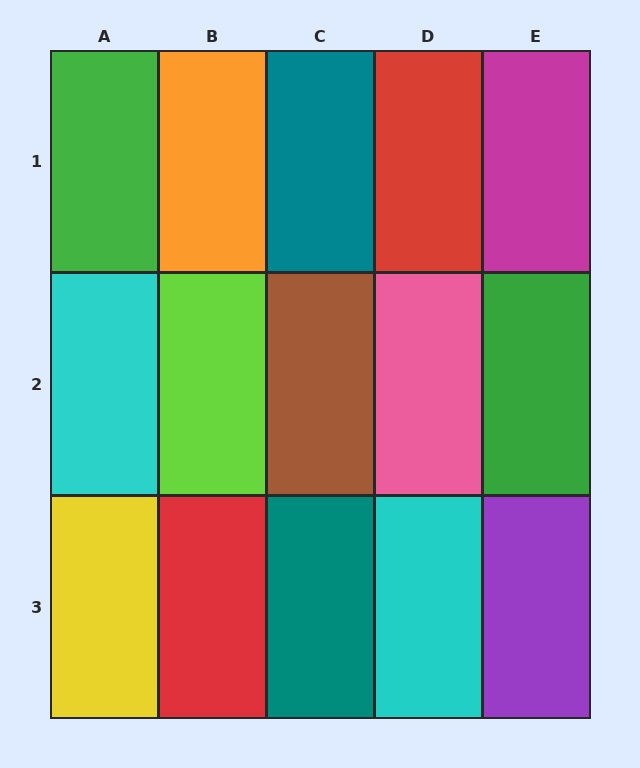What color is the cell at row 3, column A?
Yellow.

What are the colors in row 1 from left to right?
Green, orange, teal, red, magenta.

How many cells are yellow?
1 cell is yellow.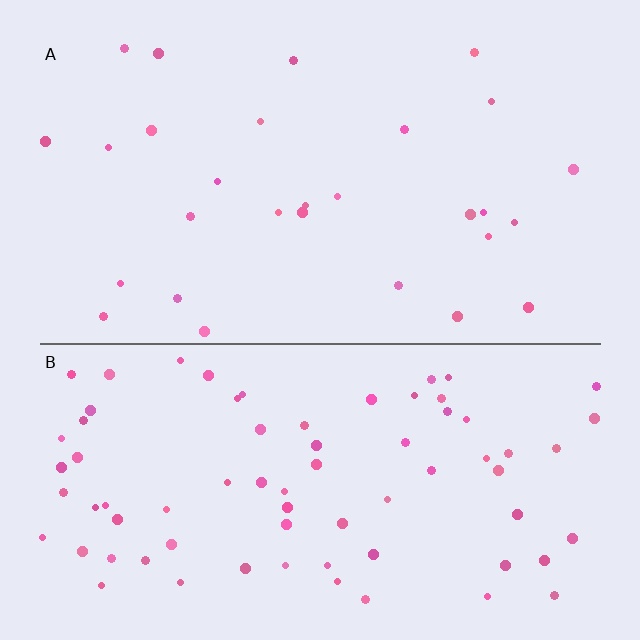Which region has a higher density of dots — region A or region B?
B (the bottom).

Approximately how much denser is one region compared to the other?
Approximately 2.6× — region B over region A.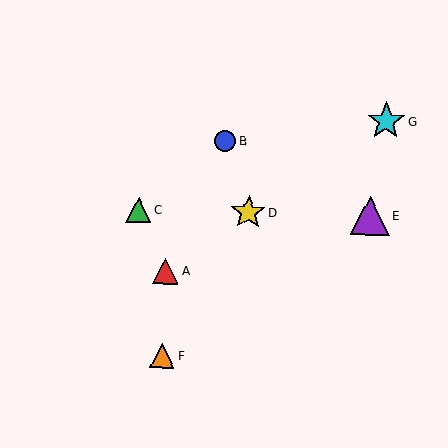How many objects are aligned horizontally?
3 objects (C, D, E) are aligned horizontally.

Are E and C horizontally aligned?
Yes, both are at y≈215.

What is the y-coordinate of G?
Object G is at y≈121.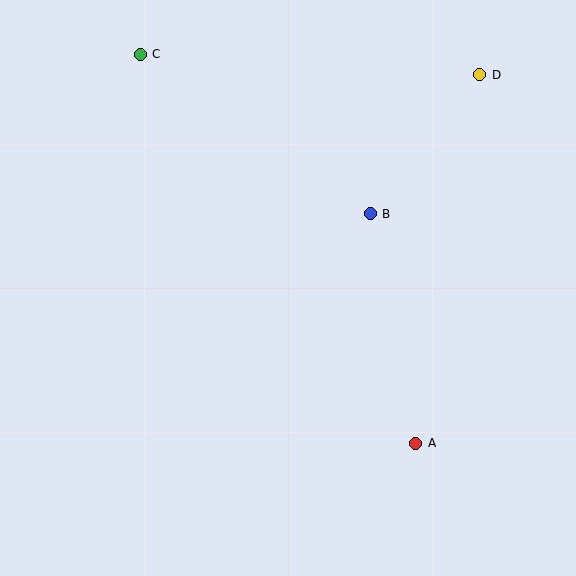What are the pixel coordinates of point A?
Point A is at (416, 443).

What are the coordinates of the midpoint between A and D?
The midpoint between A and D is at (448, 259).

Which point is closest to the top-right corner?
Point D is closest to the top-right corner.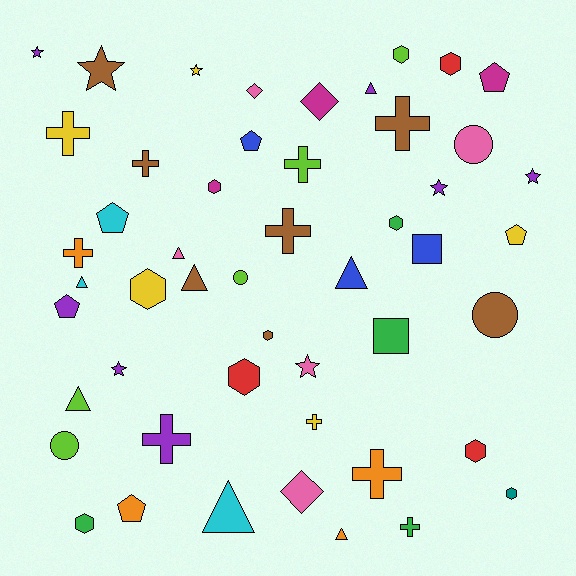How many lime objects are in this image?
There are 5 lime objects.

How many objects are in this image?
There are 50 objects.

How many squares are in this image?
There are 2 squares.